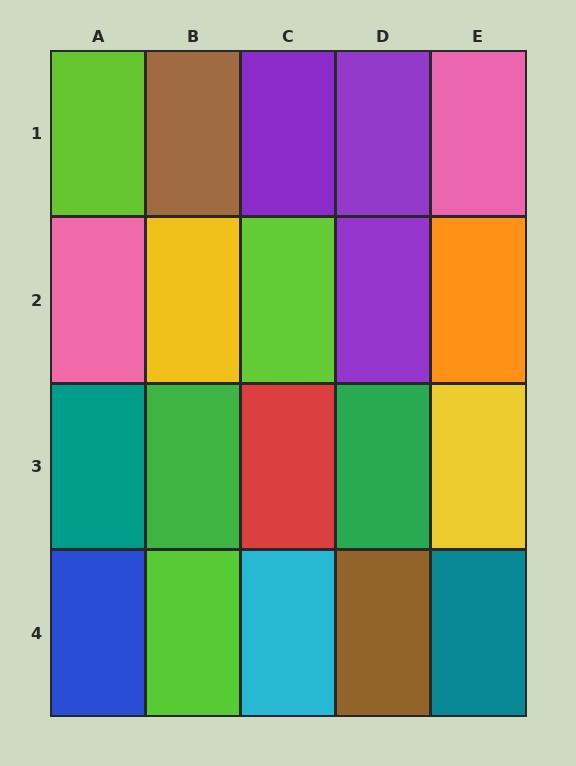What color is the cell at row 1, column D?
Purple.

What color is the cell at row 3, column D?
Green.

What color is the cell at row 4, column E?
Teal.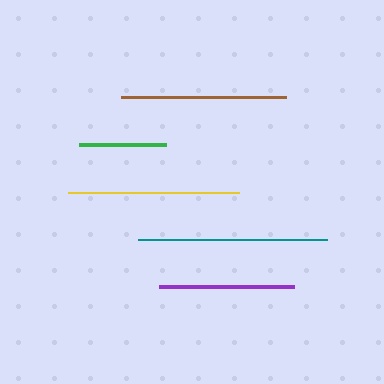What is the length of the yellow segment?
The yellow segment is approximately 171 pixels long.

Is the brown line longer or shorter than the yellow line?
The yellow line is longer than the brown line.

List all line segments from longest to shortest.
From longest to shortest: teal, yellow, brown, purple, green.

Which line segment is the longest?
The teal line is the longest at approximately 189 pixels.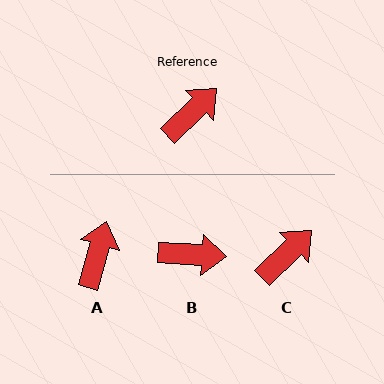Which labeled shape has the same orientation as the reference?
C.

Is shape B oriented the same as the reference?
No, it is off by about 47 degrees.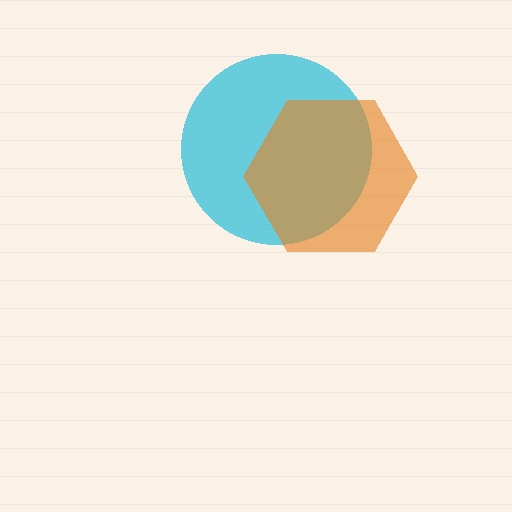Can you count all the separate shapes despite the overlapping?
Yes, there are 2 separate shapes.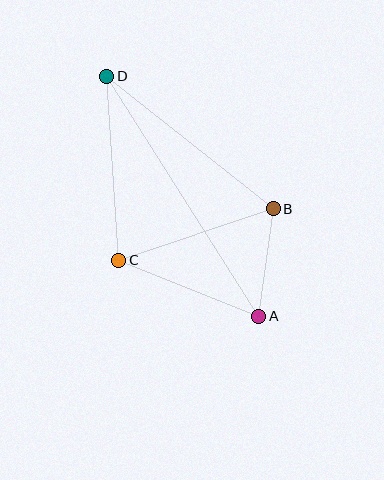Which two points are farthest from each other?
Points A and D are farthest from each other.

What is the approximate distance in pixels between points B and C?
The distance between B and C is approximately 163 pixels.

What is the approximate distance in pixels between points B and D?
The distance between B and D is approximately 212 pixels.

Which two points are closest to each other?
Points A and B are closest to each other.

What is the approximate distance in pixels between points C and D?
The distance between C and D is approximately 184 pixels.